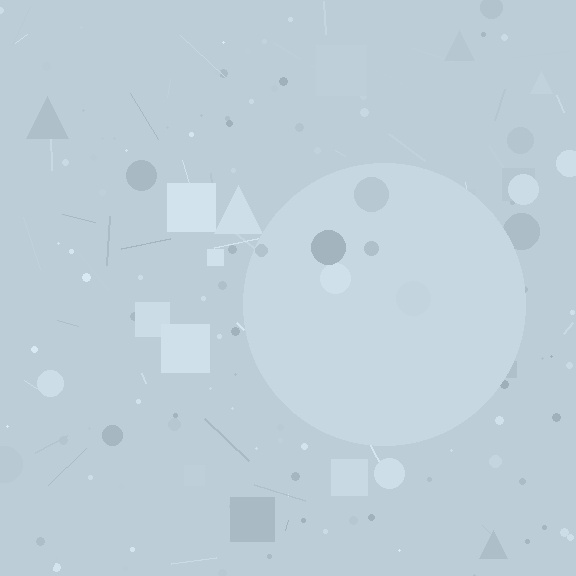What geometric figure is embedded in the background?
A circle is embedded in the background.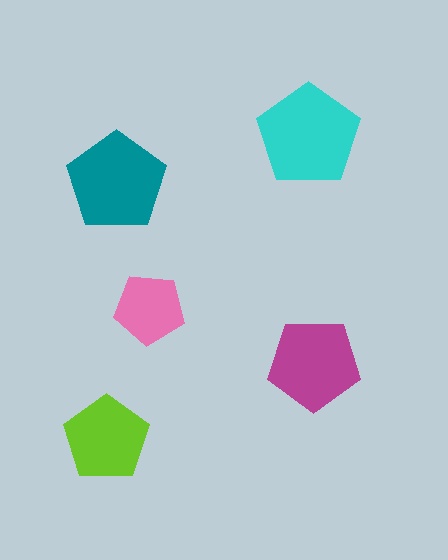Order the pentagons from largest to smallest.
the cyan one, the teal one, the magenta one, the lime one, the pink one.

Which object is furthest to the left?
The lime pentagon is leftmost.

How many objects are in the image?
There are 5 objects in the image.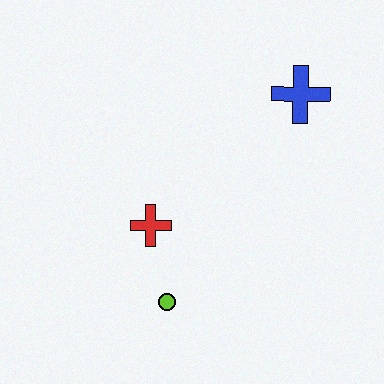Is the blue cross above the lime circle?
Yes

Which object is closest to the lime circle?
The red cross is closest to the lime circle.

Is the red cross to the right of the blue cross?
No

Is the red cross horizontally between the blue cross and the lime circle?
No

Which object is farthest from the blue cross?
The lime circle is farthest from the blue cross.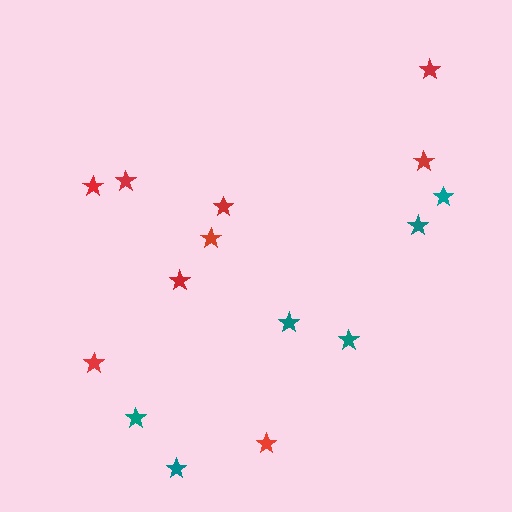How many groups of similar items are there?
There are 2 groups: one group of teal stars (6) and one group of red stars (9).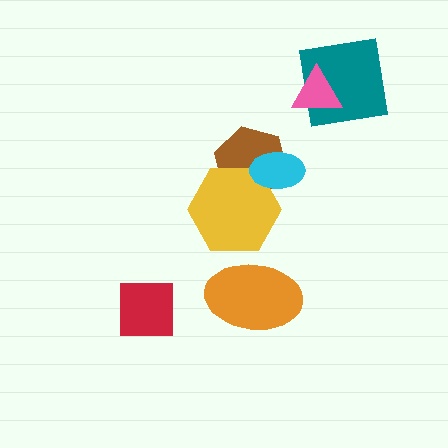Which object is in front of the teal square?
The pink triangle is in front of the teal square.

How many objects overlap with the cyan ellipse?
2 objects overlap with the cyan ellipse.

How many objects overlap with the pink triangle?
1 object overlaps with the pink triangle.